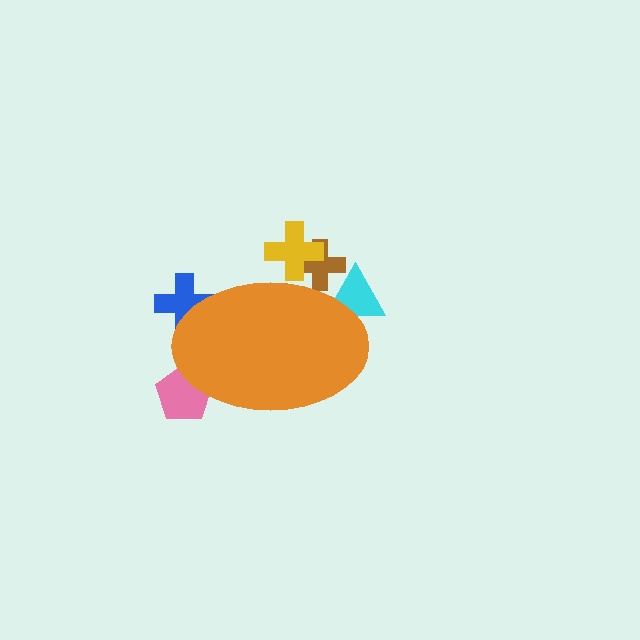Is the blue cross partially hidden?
Yes, the blue cross is partially hidden behind the orange ellipse.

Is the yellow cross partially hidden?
Yes, the yellow cross is partially hidden behind the orange ellipse.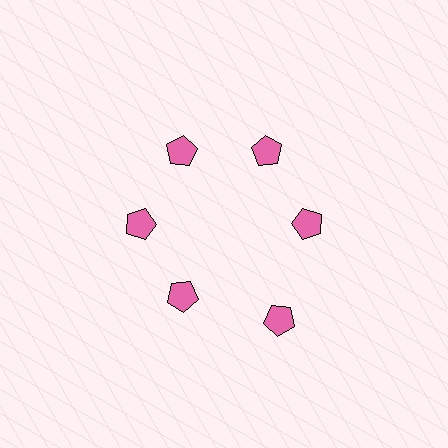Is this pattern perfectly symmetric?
No. The 6 pink pentagons are arranged in a ring, but one element near the 5 o'clock position is pushed outward from the center, breaking the 6-fold rotational symmetry.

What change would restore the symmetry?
The symmetry would be restored by moving it inward, back onto the ring so that all 6 pentagons sit at equal angles and equal distance from the center.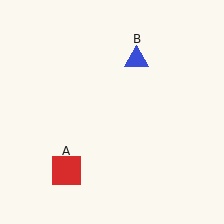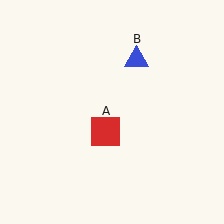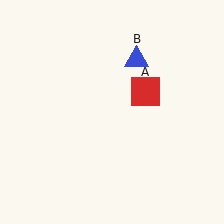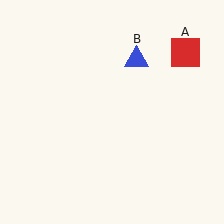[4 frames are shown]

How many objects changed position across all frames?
1 object changed position: red square (object A).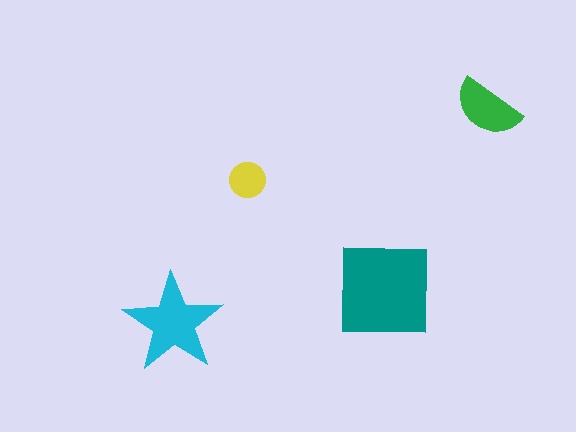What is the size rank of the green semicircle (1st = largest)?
3rd.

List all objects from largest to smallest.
The teal square, the cyan star, the green semicircle, the yellow circle.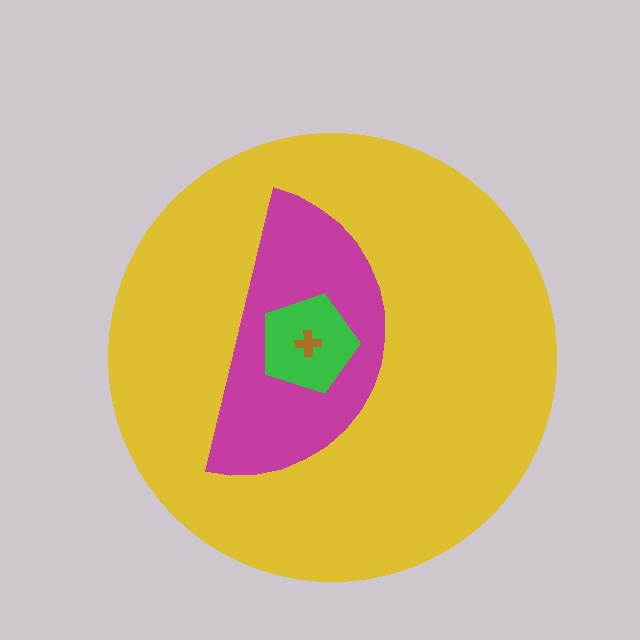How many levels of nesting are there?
4.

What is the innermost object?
The brown cross.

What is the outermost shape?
The yellow circle.